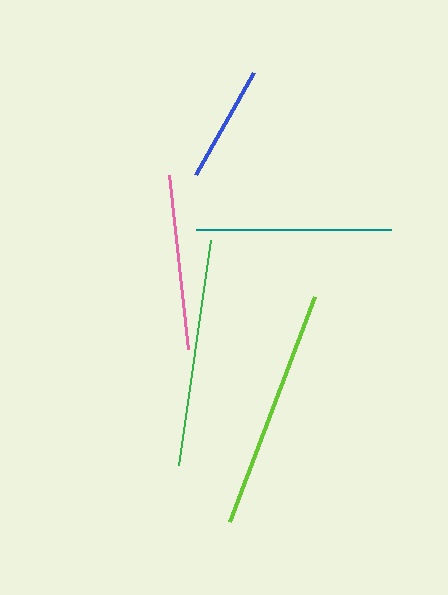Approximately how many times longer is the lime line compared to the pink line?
The lime line is approximately 1.4 times the length of the pink line.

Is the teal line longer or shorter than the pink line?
The teal line is longer than the pink line.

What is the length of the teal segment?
The teal segment is approximately 195 pixels long.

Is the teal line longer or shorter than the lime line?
The lime line is longer than the teal line.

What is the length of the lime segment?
The lime segment is approximately 241 pixels long.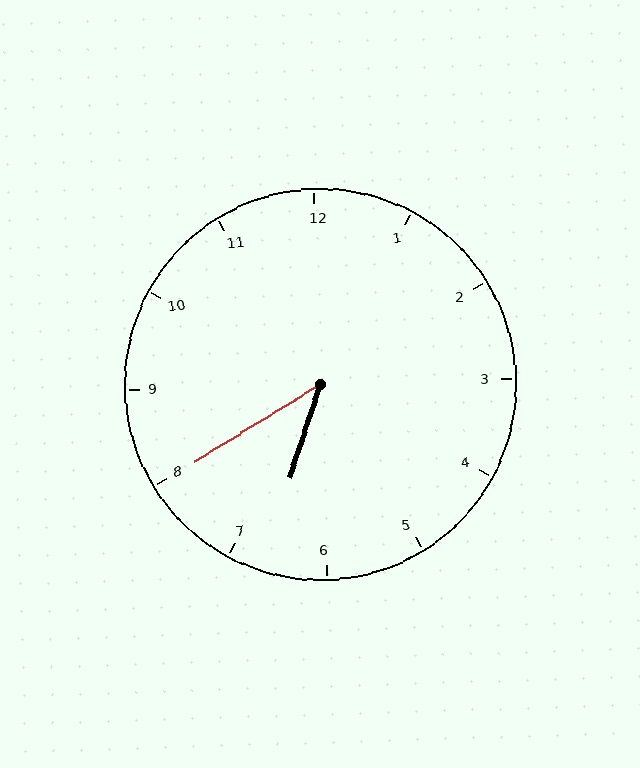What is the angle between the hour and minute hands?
Approximately 40 degrees.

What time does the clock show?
6:40.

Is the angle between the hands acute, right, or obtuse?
It is acute.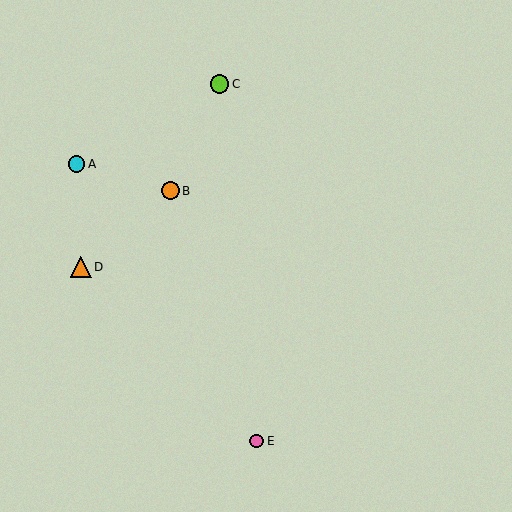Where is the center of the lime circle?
The center of the lime circle is at (220, 84).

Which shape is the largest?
The orange triangle (labeled D) is the largest.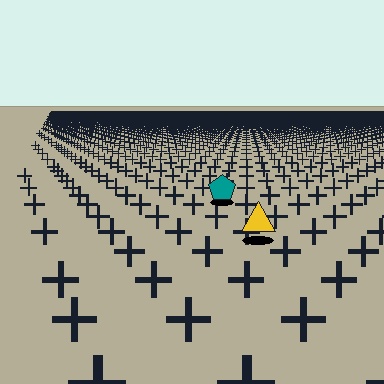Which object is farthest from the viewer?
The teal pentagon is farthest from the viewer. It appears smaller and the ground texture around it is denser.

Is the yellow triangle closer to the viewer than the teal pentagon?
Yes. The yellow triangle is closer — you can tell from the texture gradient: the ground texture is coarser near it.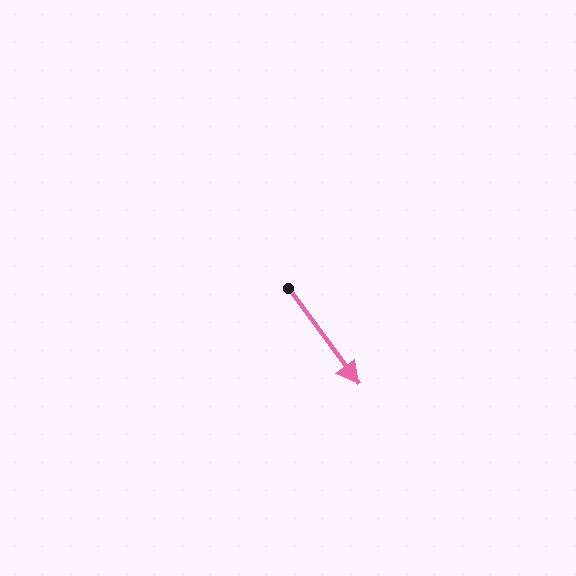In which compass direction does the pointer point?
Southeast.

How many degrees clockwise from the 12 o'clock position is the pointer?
Approximately 144 degrees.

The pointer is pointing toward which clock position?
Roughly 5 o'clock.